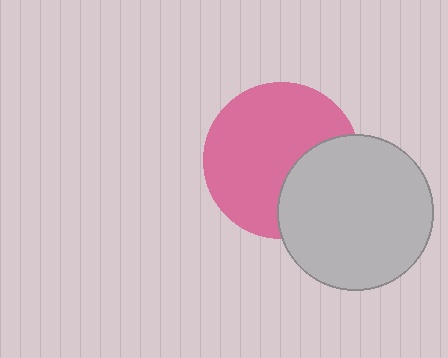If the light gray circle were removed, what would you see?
You would see the complete pink circle.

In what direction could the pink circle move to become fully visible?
The pink circle could move left. That would shift it out from behind the light gray circle entirely.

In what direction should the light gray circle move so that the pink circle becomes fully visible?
The light gray circle should move right. That is the shortest direction to clear the overlap and leave the pink circle fully visible.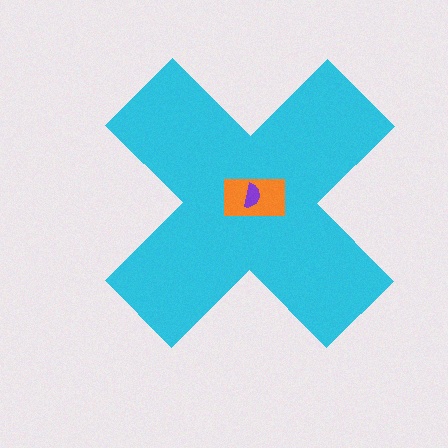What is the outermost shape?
The cyan cross.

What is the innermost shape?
The purple semicircle.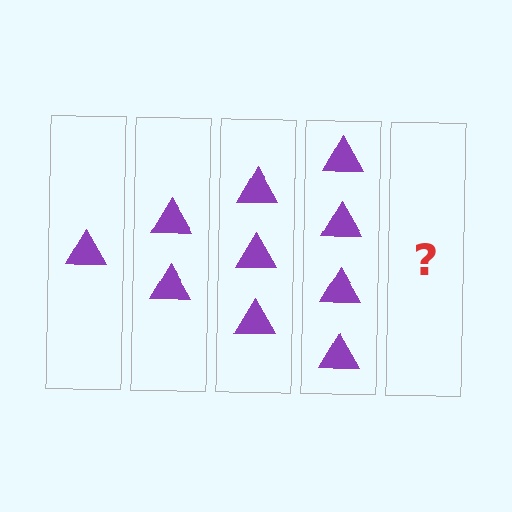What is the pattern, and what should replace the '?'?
The pattern is that each step adds one more triangle. The '?' should be 5 triangles.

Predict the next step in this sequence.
The next step is 5 triangles.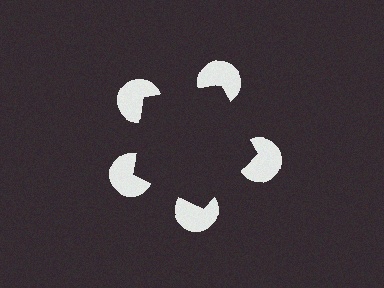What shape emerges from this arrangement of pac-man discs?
An illusory pentagon — its edges are inferred from the aligned wedge cuts in the pac-man discs, not physically drawn.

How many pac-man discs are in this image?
There are 5 — one at each vertex of the illusory pentagon.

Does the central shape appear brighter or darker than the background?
It typically appears slightly darker than the background, even though no actual brightness change is drawn.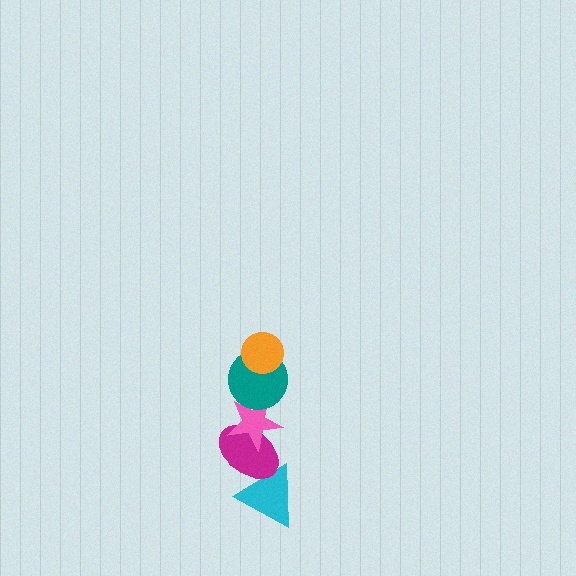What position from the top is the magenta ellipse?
The magenta ellipse is 4th from the top.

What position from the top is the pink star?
The pink star is 3rd from the top.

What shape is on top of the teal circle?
The orange circle is on top of the teal circle.